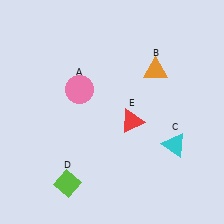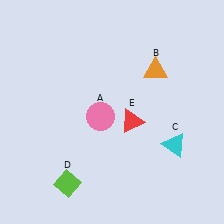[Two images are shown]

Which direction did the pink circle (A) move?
The pink circle (A) moved down.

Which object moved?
The pink circle (A) moved down.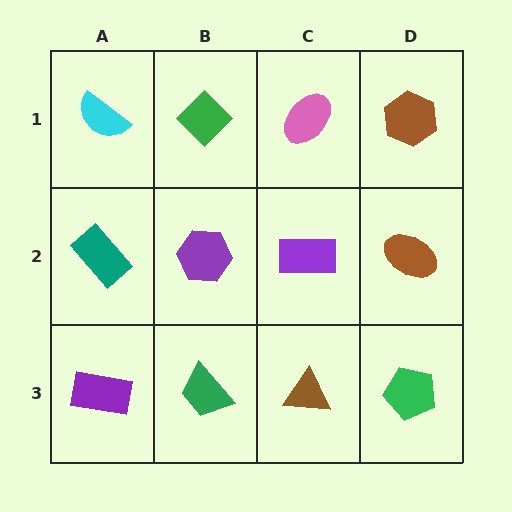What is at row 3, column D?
A green pentagon.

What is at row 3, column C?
A brown triangle.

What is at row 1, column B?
A green diamond.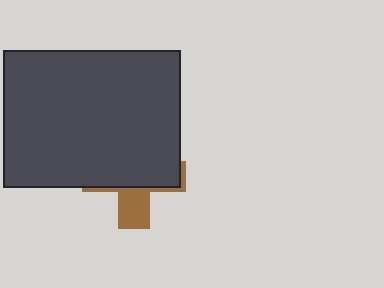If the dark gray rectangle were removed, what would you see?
You would see the complete brown cross.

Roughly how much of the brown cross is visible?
A small part of it is visible (roughly 31%).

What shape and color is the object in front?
The object in front is a dark gray rectangle.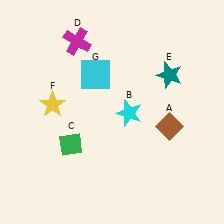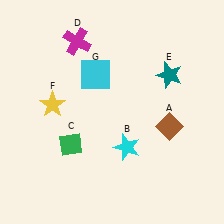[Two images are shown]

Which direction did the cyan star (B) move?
The cyan star (B) moved down.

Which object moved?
The cyan star (B) moved down.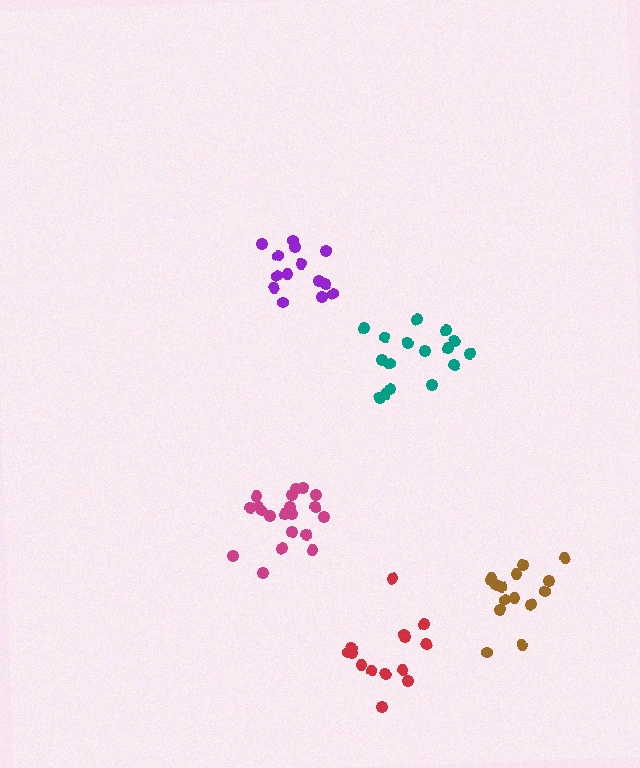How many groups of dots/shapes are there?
There are 5 groups.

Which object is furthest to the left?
The magenta cluster is leftmost.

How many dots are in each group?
Group 1: 14 dots, Group 2: 15 dots, Group 3: 16 dots, Group 4: 20 dots, Group 5: 14 dots (79 total).